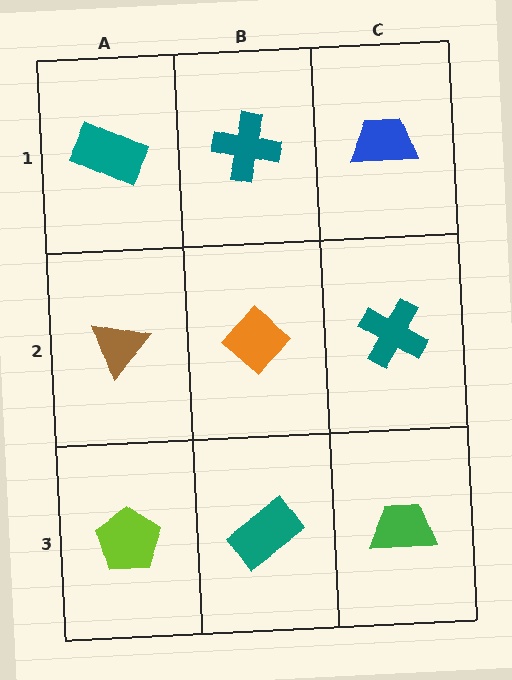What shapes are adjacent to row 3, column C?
A teal cross (row 2, column C), a teal rectangle (row 3, column B).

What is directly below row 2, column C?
A green trapezoid.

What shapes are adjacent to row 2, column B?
A teal cross (row 1, column B), a teal rectangle (row 3, column B), a brown triangle (row 2, column A), a teal cross (row 2, column C).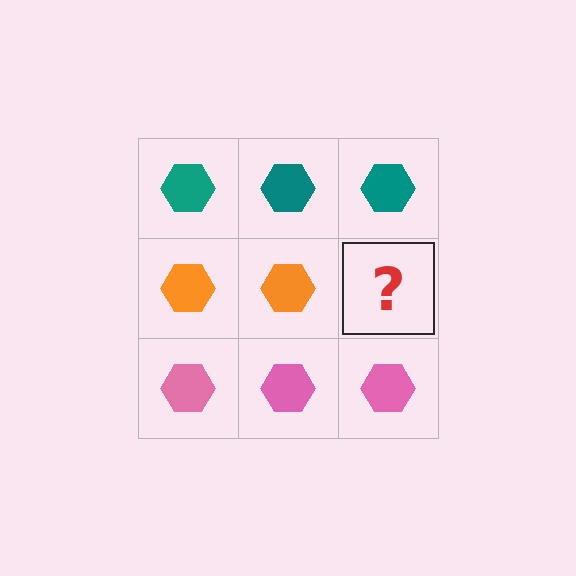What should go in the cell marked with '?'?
The missing cell should contain an orange hexagon.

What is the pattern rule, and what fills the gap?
The rule is that each row has a consistent color. The gap should be filled with an orange hexagon.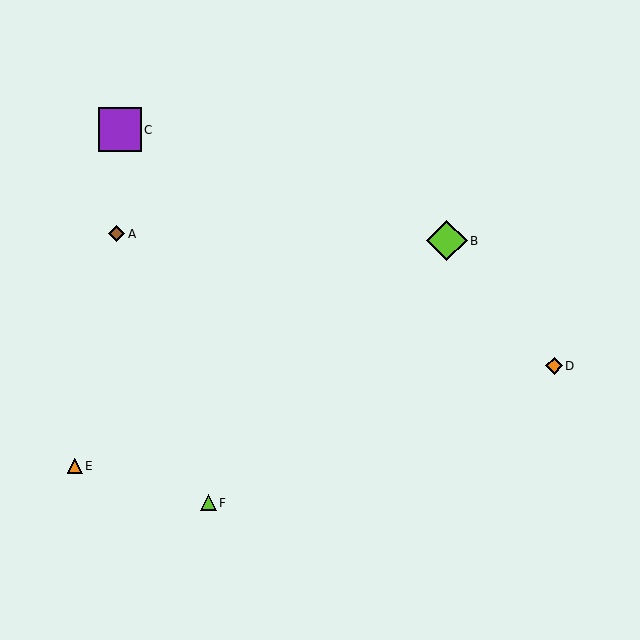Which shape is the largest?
The purple square (labeled C) is the largest.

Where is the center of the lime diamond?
The center of the lime diamond is at (447, 241).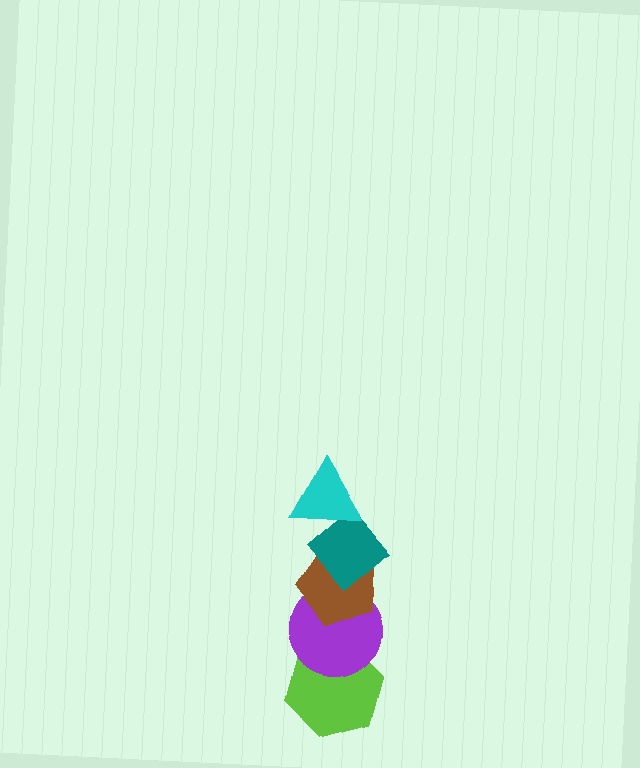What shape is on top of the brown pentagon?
The teal diamond is on top of the brown pentagon.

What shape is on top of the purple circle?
The brown pentagon is on top of the purple circle.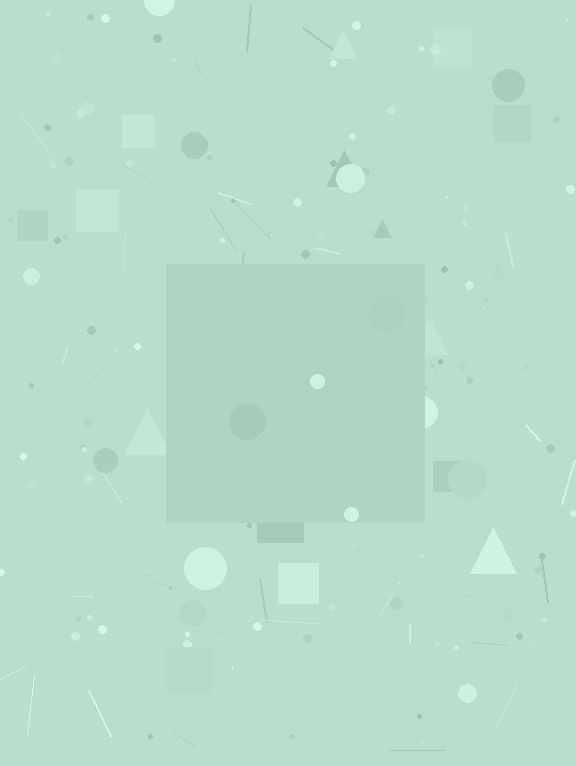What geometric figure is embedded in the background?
A square is embedded in the background.